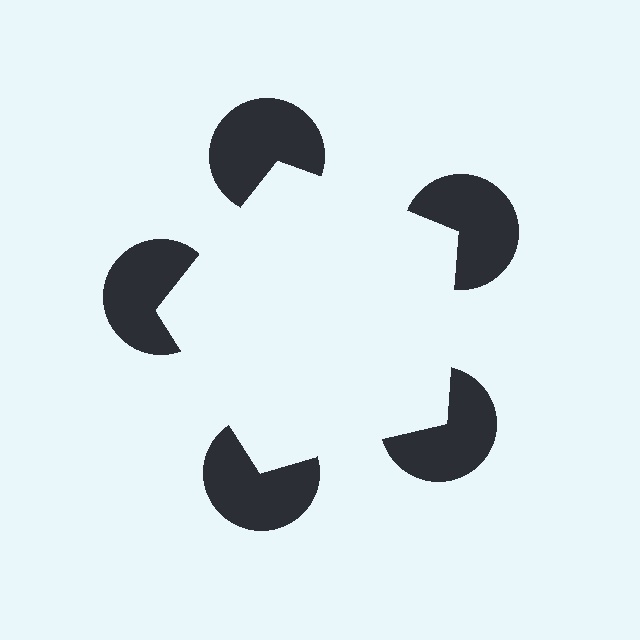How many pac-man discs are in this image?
There are 5 — one at each vertex of the illusory pentagon.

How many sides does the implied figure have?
5 sides.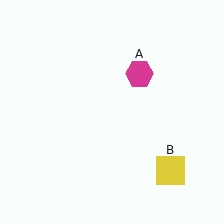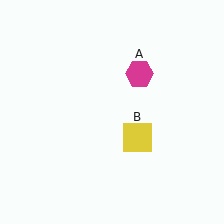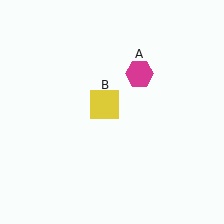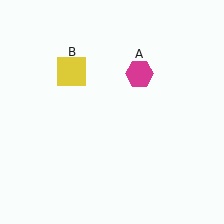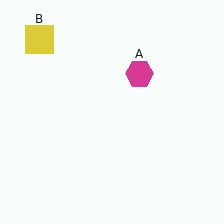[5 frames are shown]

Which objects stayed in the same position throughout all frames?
Magenta hexagon (object A) remained stationary.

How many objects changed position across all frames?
1 object changed position: yellow square (object B).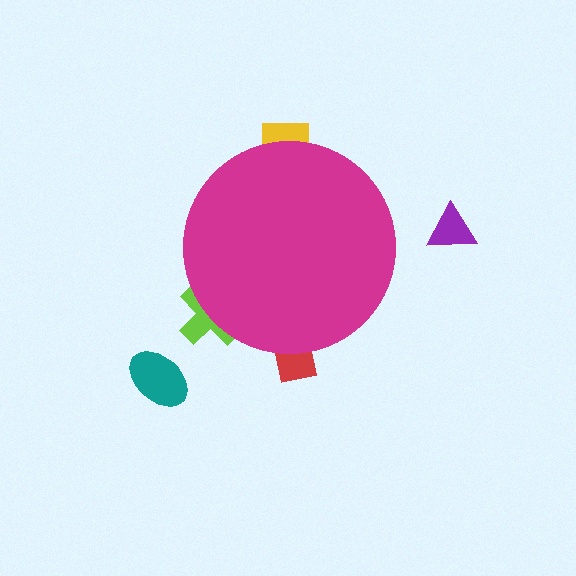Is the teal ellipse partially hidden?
No, the teal ellipse is fully visible.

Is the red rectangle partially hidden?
Yes, the red rectangle is partially hidden behind the magenta circle.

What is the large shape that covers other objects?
A magenta circle.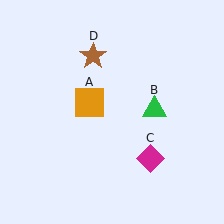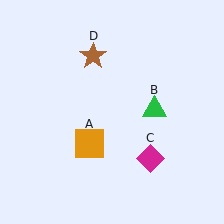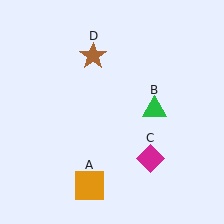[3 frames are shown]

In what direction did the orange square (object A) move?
The orange square (object A) moved down.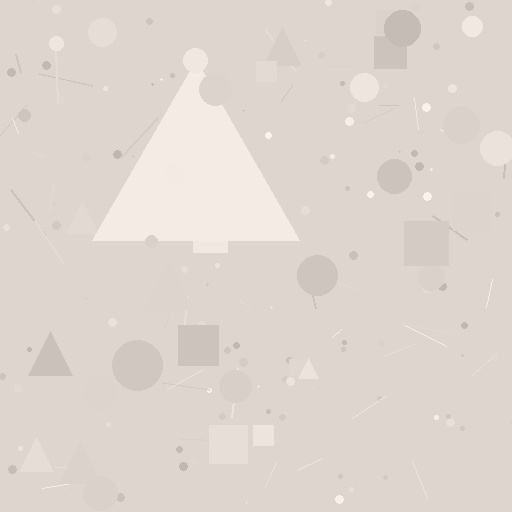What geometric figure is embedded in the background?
A triangle is embedded in the background.